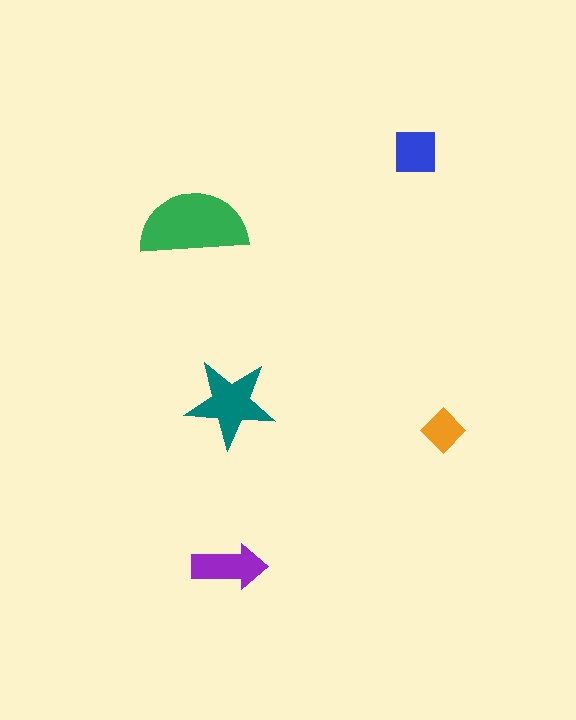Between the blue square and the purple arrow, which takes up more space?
The purple arrow.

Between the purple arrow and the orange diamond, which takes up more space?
The purple arrow.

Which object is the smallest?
The orange diamond.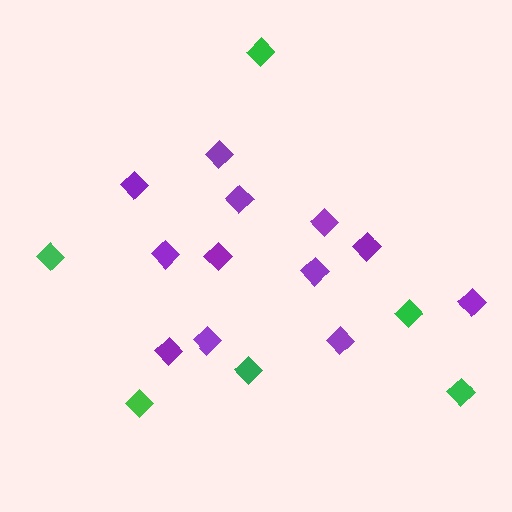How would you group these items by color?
There are 2 groups: one group of purple diamonds (12) and one group of green diamonds (6).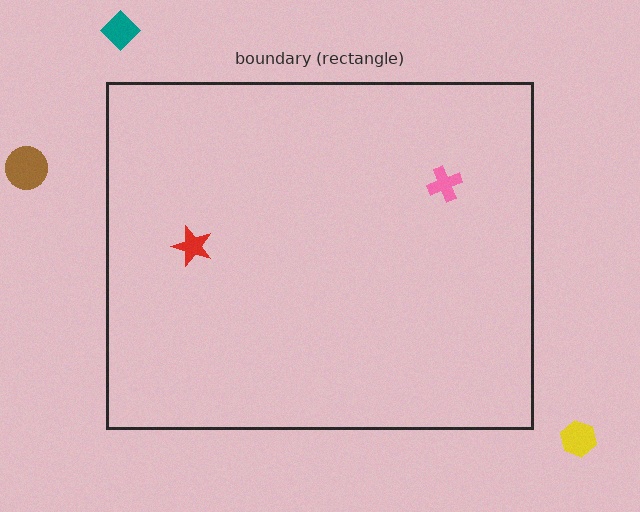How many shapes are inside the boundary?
2 inside, 3 outside.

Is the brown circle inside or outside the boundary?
Outside.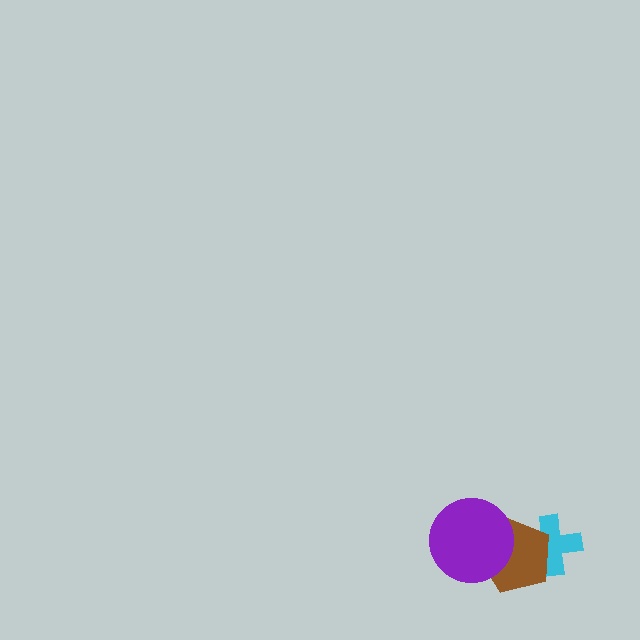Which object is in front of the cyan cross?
The brown pentagon is in front of the cyan cross.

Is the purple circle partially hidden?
No, no other shape covers it.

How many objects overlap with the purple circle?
1 object overlaps with the purple circle.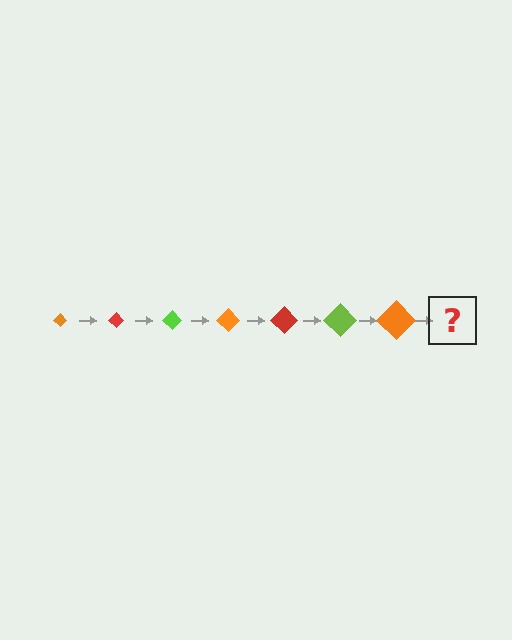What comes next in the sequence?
The next element should be a red diamond, larger than the previous one.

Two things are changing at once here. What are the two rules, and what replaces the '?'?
The two rules are that the diamond grows larger each step and the color cycles through orange, red, and lime. The '?' should be a red diamond, larger than the previous one.